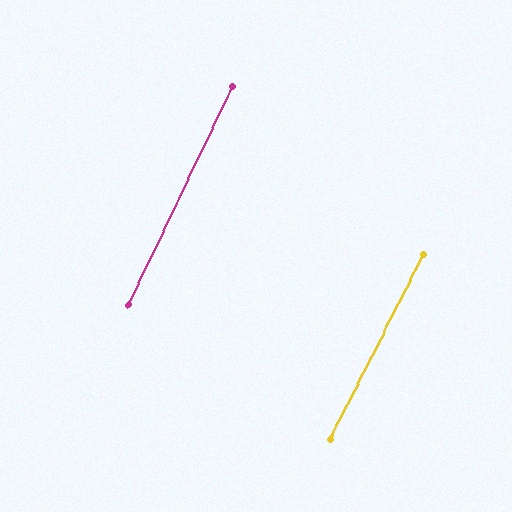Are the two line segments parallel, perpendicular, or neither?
Parallel — their directions differ by only 1.1°.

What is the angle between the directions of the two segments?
Approximately 1 degree.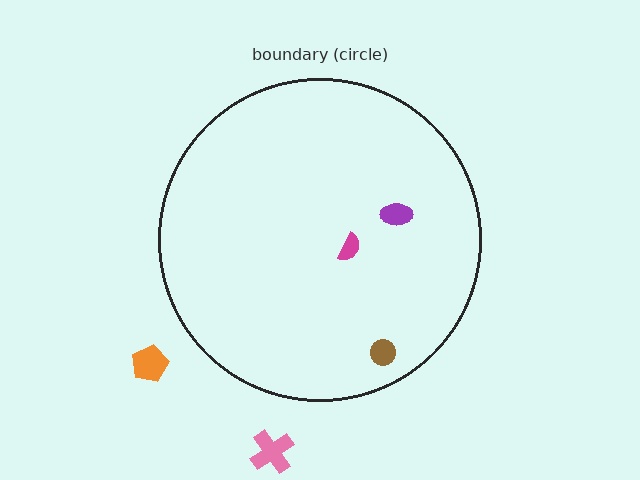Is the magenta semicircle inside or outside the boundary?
Inside.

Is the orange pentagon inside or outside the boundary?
Outside.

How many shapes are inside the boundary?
3 inside, 2 outside.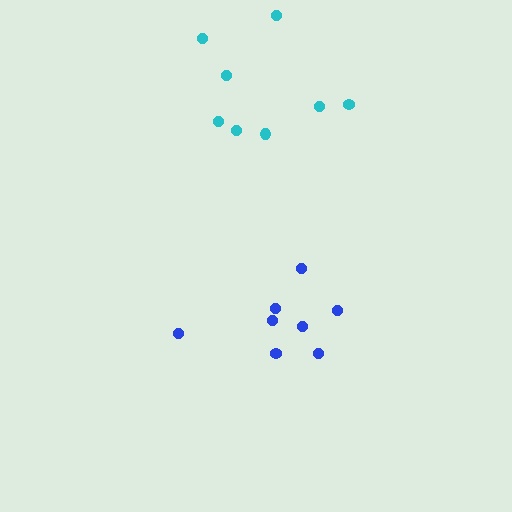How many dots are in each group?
Group 1: 8 dots, Group 2: 8 dots (16 total).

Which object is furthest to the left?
The blue cluster is leftmost.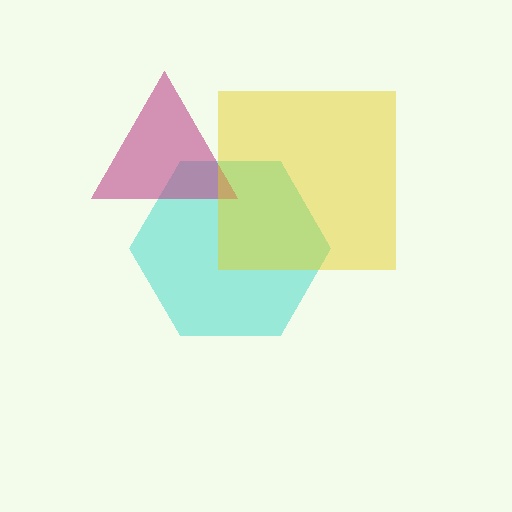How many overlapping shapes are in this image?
There are 3 overlapping shapes in the image.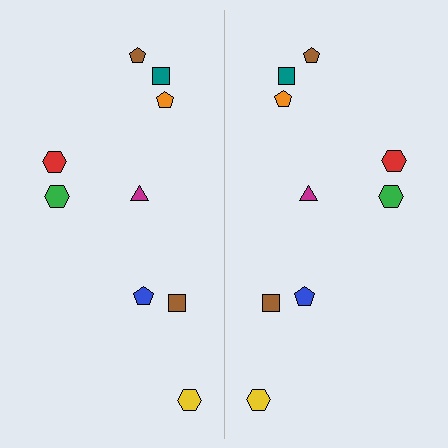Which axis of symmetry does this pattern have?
The pattern has a vertical axis of symmetry running through the center of the image.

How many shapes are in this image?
There are 18 shapes in this image.